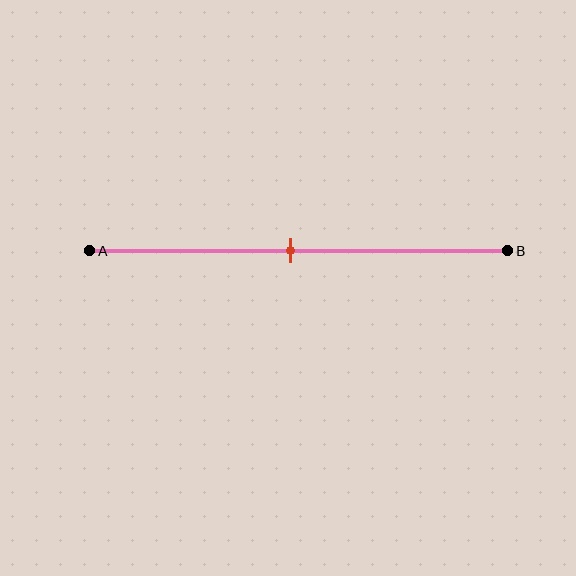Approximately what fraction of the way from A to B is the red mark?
The red mark is approximately 50% of the way from A to B.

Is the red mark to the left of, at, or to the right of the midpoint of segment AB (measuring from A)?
The red mark is approximately at the midpoint of segment AB.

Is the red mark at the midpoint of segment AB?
Yes, the mark is approximately at the midpoint.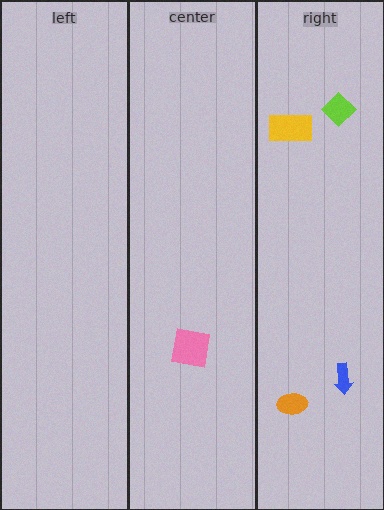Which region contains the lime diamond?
The right region.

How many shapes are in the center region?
1.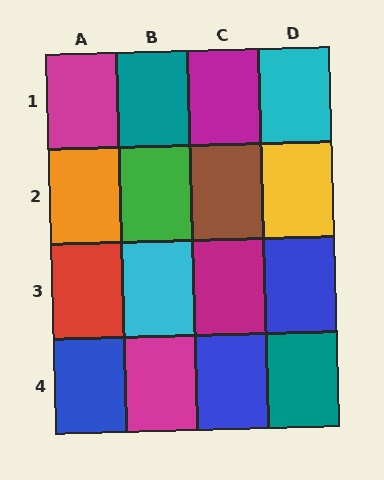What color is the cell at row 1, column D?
Cyan.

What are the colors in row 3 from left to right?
Red, cyan, magenta, blue.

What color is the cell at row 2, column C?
Brown.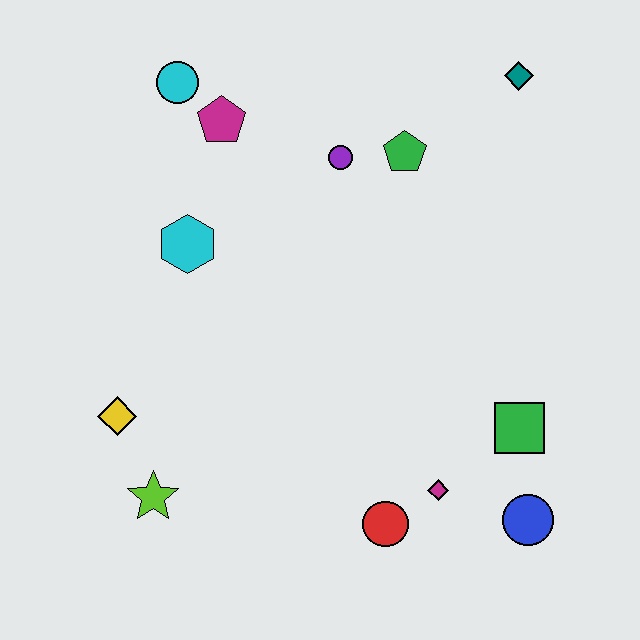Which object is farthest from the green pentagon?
The lime star is farthest from the green pentagon.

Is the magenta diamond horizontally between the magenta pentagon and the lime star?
No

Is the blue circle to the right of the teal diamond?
Yes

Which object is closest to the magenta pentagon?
The cyan circle is closest to the magenta pentagon.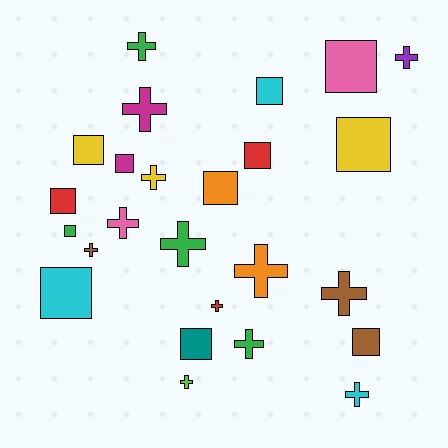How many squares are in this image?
There are 12 squares.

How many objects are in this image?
There are 25 objects.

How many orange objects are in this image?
There are 2 orange objects.